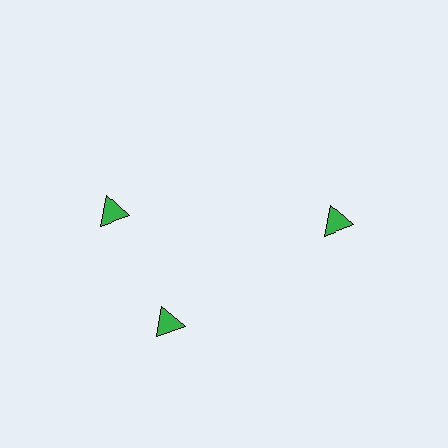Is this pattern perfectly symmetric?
No. The 3 green triangles are arranged in a ring, but one element near the 11 o'clock position is rotated out of alignment along the ring, breaking the 3-fold rotational symmetry.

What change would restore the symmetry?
The symmetry would be restored by rotating it back into even spacing with its neighbors so that all 3 triangles sit at equal angles and equal distance from the center.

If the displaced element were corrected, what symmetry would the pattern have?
It would have 3-fold rotational symmetry — the pattern would map onto itself every 120 degrees.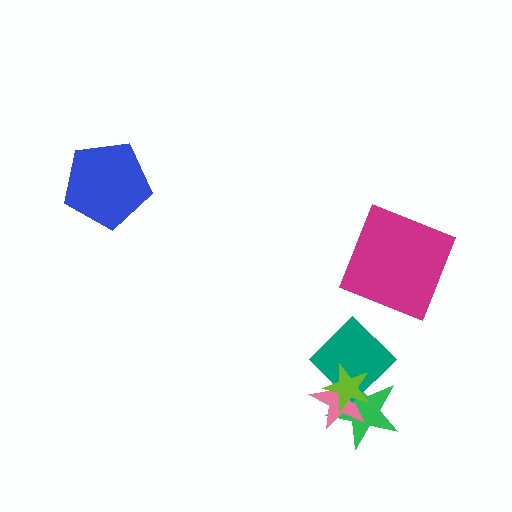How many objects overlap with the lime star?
3 objects overlap with the lime star.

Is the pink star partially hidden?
Yes, it is partially covered by another shape.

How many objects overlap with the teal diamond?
3 objects overlap with the teal diamond.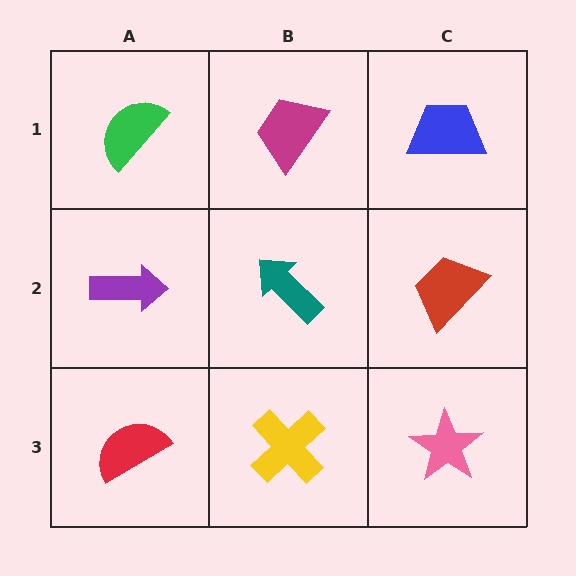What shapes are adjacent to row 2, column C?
A blue trapezoid (row 1, column C), a pink star (row 3, column C), a teal arrow (row 2, column B).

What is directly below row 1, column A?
A purple arrow.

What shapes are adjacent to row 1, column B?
A teal arrow (row 2, column B), a green semicircle (row 1, column A), a blue trapezoid (row 1, column C).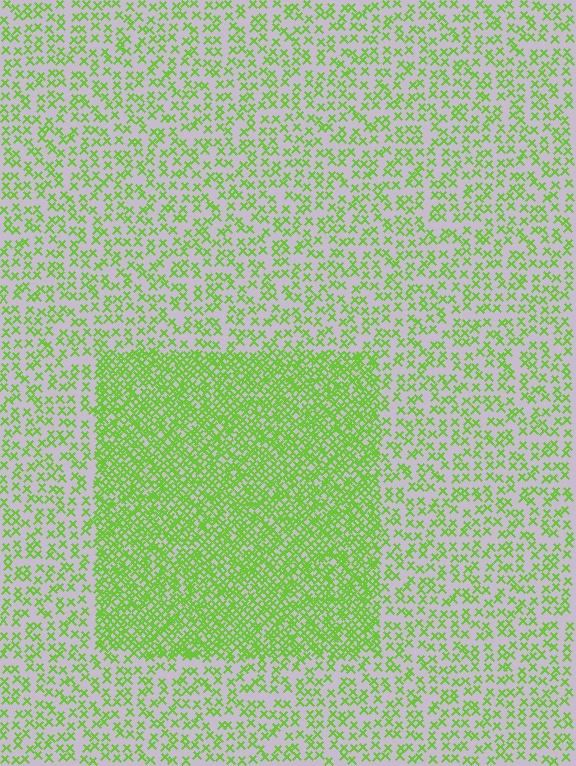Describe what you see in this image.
The image contains small lime elements arranged at two different densities. A rectangle-shaped region is visible where the elements are more densely packed than the surrounding area.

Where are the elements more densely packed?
The elements are more densely packed inside the rectangle boundary.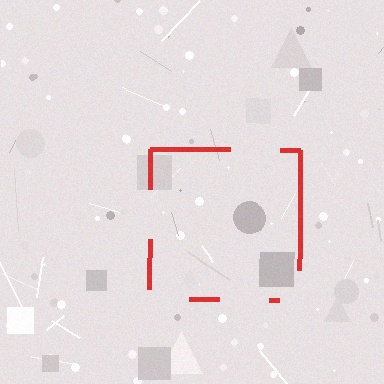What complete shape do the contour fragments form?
The contour fragments form a square.